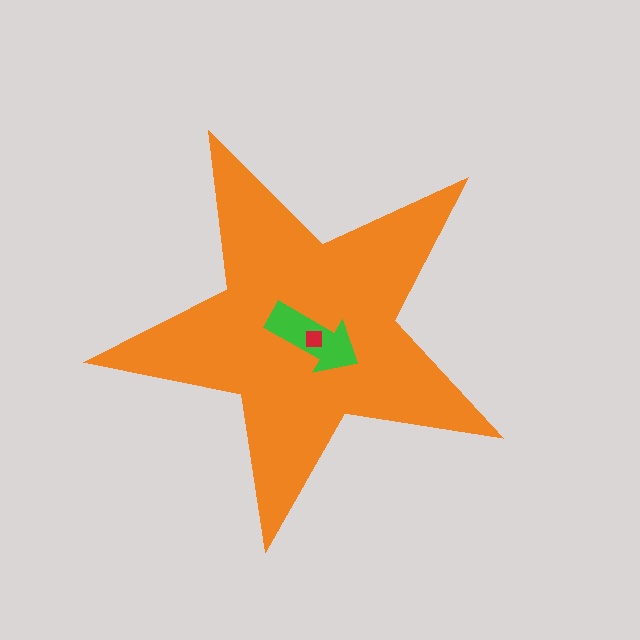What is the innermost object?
The red square.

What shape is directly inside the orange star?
The green arrow.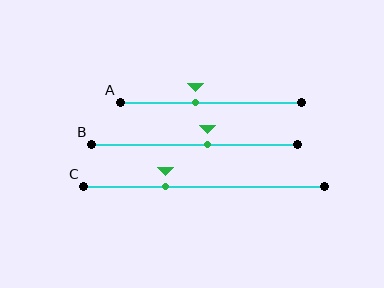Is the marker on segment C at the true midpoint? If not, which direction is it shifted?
No, the marker on segment C is shifted to the left by about 16% of the segment length.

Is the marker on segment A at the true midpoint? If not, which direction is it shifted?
No, the marker on segment A is shifted to the left by about 9% of the segment length.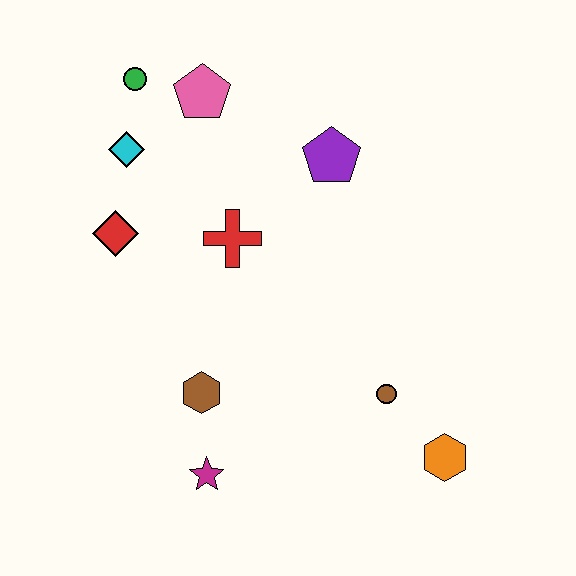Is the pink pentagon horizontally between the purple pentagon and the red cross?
No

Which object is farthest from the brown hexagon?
The green circle is farthest from the brown hexagon.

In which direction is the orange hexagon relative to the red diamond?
The orange hexagon is to the right of the red diamond.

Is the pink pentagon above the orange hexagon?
Yes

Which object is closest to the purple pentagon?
The red cross is closest to the purple pentagon.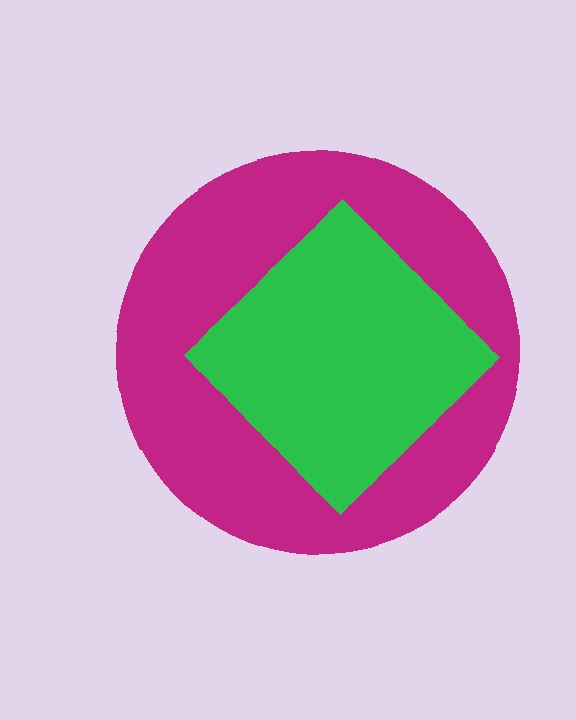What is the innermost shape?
The green diamond.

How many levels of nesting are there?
2.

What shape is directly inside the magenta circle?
The green diamond.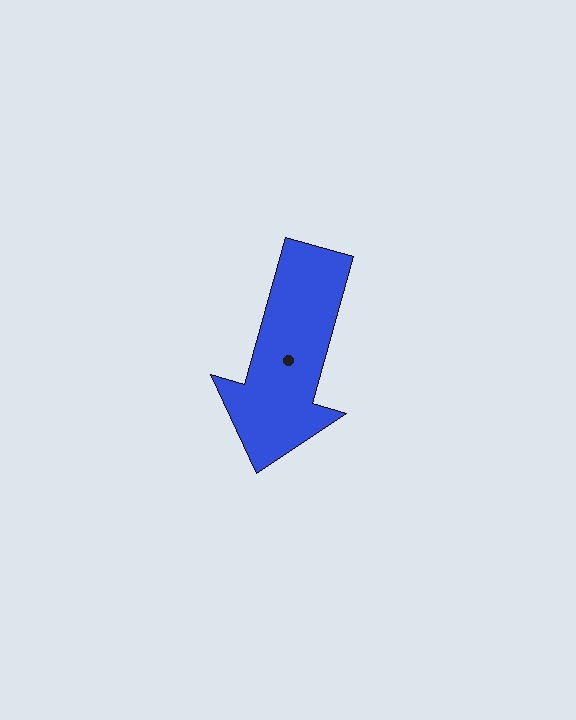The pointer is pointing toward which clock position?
Roughly 7 o'clock.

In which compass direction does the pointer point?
South.